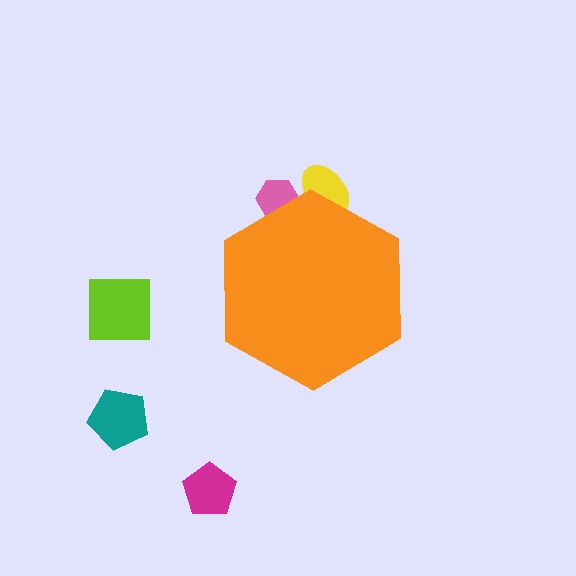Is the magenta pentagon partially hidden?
No, the magenta pentagon is fully visible.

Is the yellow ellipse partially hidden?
Yes, the yellow ellipse is partially hidden behind the orange hexagon.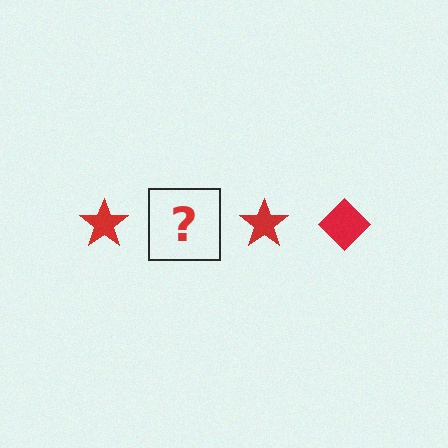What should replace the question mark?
The question mark should be replaced with a red diamond.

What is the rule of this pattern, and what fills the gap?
The rule is that the pattern cycles through star, diamond shapes in red. The gap should be filled with a red diamond.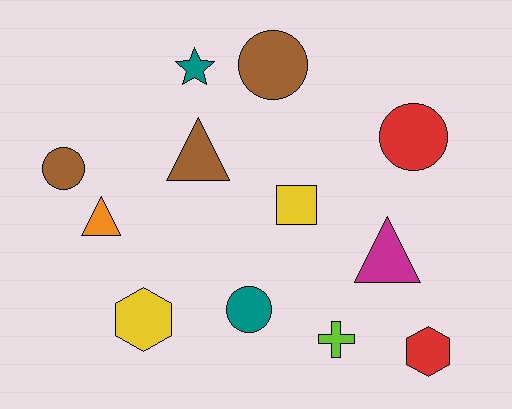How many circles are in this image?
There are 4 circles.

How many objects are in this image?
There are 12 objects.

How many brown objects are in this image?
There are 3 brown objects.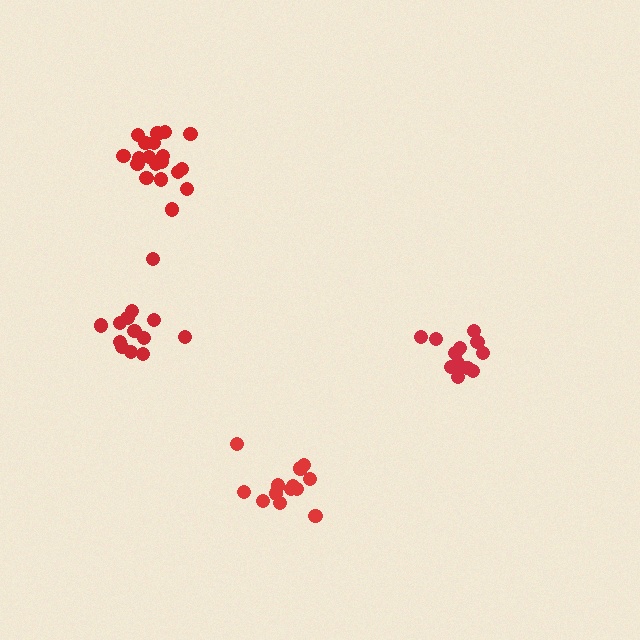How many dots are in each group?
Group 1: 13 dots, Group 2: 14 dots, Group 3: 19 dots, Group 4: 13 dots (59 total).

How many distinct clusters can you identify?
There are 4 distinct clusters.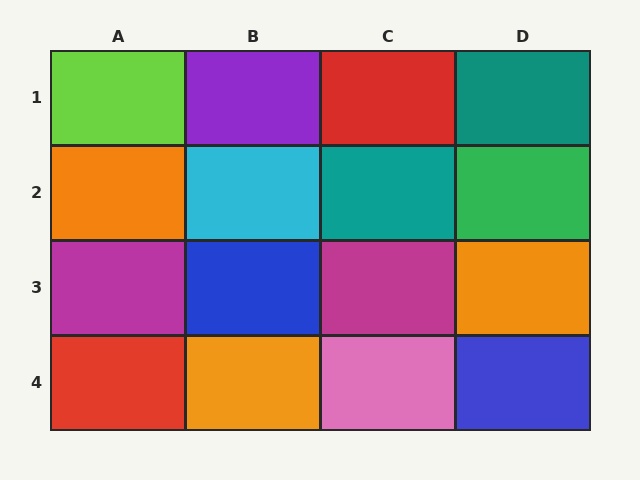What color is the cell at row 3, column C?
Magenta.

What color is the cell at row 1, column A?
Lime.